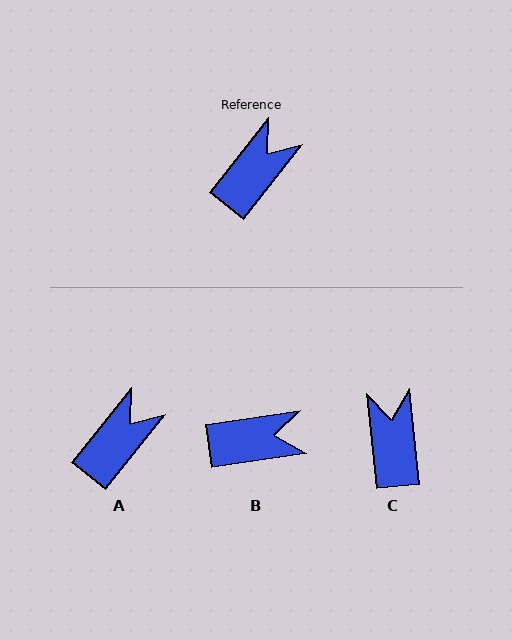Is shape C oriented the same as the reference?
No, it is off by about 44 degrees.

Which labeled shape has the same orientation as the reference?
A.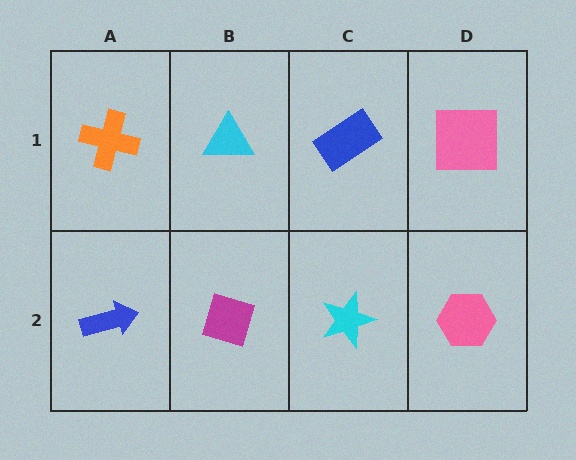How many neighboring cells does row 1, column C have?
3.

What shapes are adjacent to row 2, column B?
A cyan triangle (row 1, column B), a blue arrow (row 2, column A), a cyan star (row 2, column C).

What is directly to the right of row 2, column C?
A pink hexagon.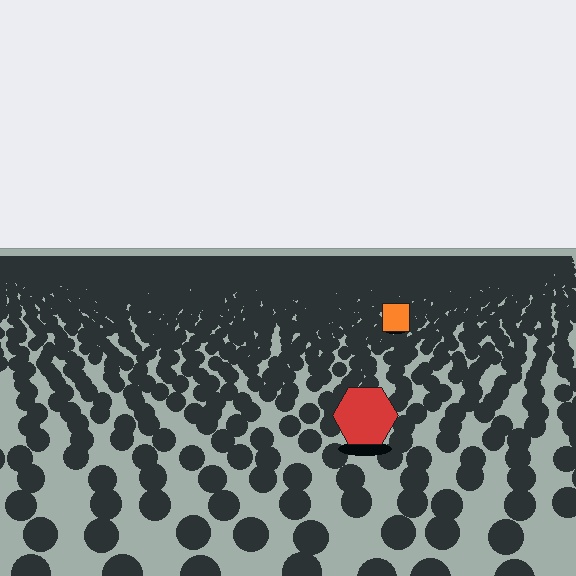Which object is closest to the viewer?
The red hexagon is closest. The texture marks near it are larger and more spread out.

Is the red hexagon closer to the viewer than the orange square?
Yes. The red hexagon is closer — you can tell from the texture gradient: the ground texture is coarser near it.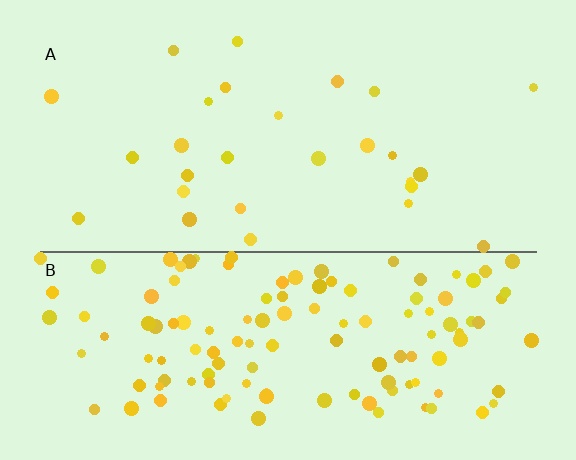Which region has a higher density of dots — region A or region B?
B (the bottom).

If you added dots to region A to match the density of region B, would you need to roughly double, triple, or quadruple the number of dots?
Approximately quadruple.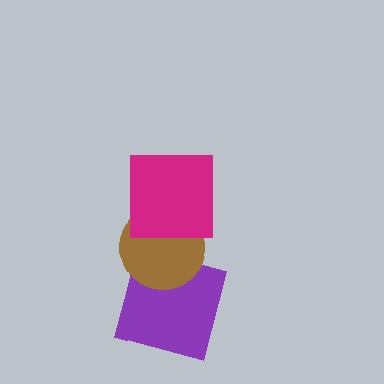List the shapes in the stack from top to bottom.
From top to bottom: the magenta square, the brown circle, the purple square.